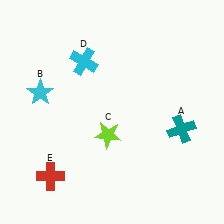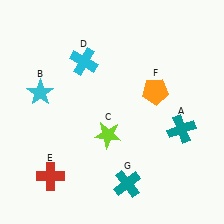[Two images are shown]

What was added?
An orange pentagon (F), a teal cross (G) were added in Image 2.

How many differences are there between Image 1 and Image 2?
There are 2 differences between the two images.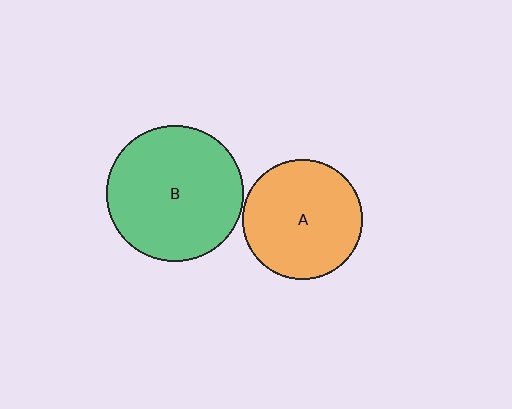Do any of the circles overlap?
No, none of the circles overlap.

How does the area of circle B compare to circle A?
Approximately 1.3 times.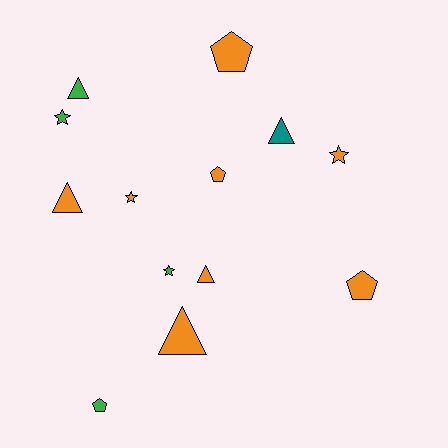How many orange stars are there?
There are 2 orange stars.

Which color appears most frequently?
Orange, with 8 objects.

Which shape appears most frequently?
Triangle, with 5 objects.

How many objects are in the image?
There are 13 objects.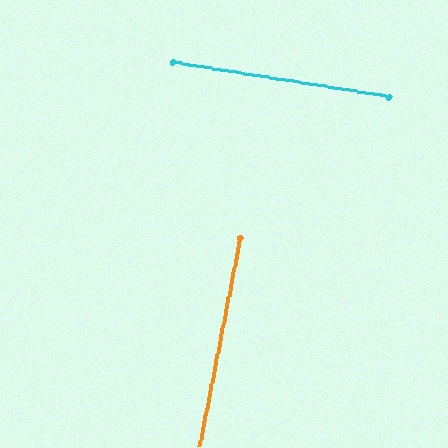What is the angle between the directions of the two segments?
Approximately 88 degrees.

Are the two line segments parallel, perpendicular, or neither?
Perpendicular — they meet at approximately 88°.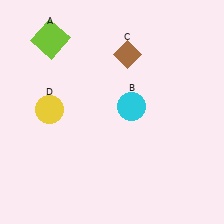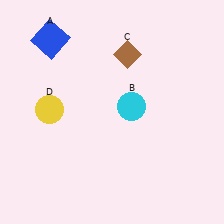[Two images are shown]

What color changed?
The square (A) changed from lime in Image 1 to blue in Image 2.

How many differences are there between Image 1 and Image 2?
There is 1 difference between the two images.